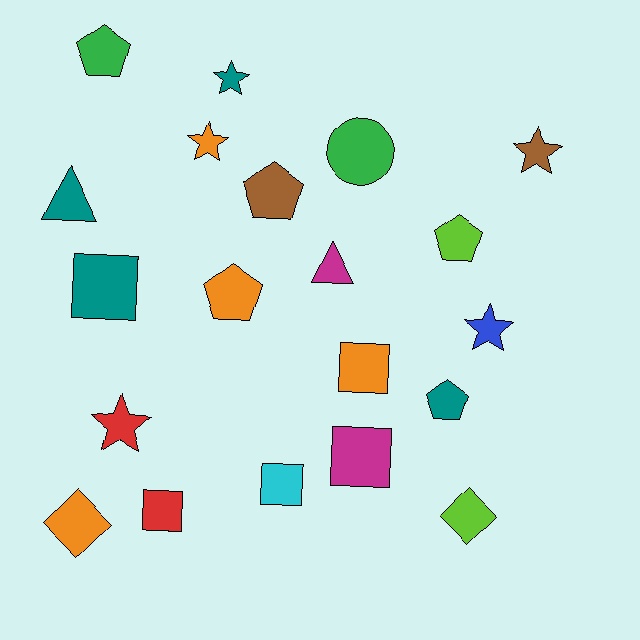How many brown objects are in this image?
There are 2 brown objects.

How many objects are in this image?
There are 20 objects.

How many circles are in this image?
There is 1 circle.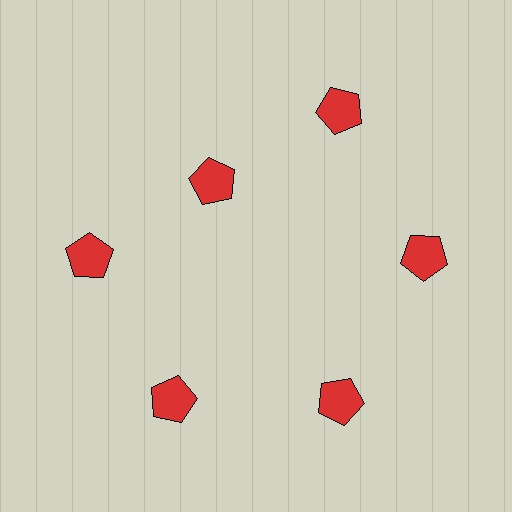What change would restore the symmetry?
The symmetry would be restored by moving it outward, back onto the ring so that all 6 pentagons sit at equal angles and equal distance from the center.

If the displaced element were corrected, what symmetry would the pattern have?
It would have 6-fold rotational symmetry — the pattern would map onto itself every 60 degrees.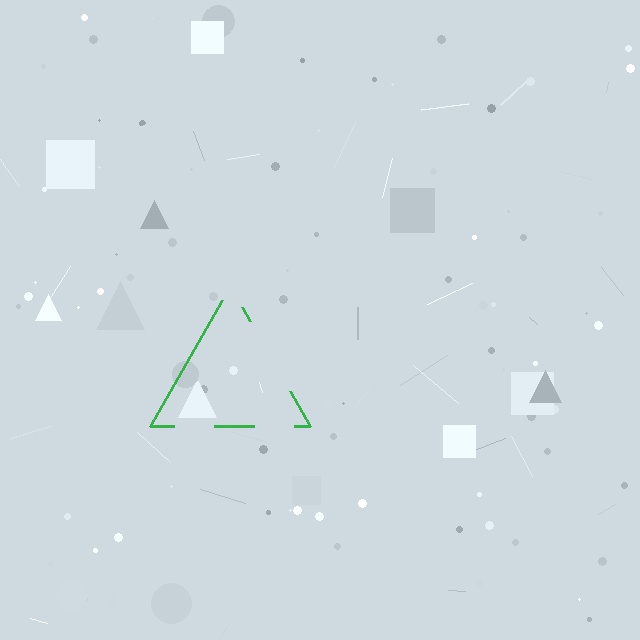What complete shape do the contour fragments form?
The contour fragments form a triangle.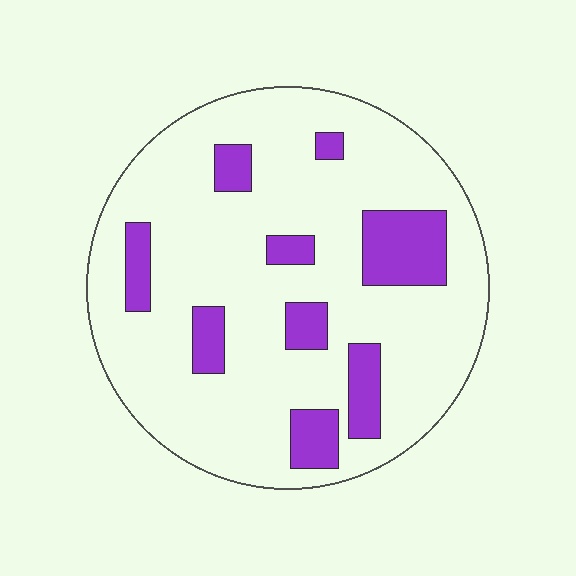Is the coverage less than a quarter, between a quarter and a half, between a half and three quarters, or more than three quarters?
Less than a quarter.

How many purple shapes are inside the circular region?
9.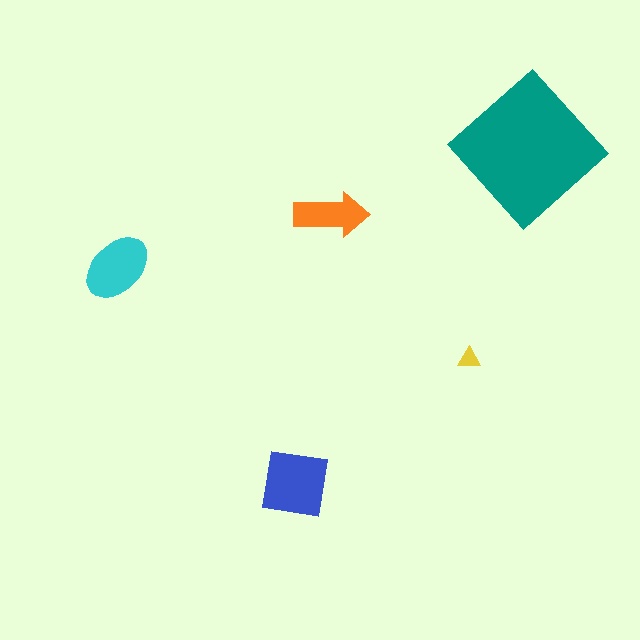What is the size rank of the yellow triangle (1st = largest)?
5th.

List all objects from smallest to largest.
The yellow triangle, the orange arrow, the cyan ellipse, the blue square, the teal diamond.